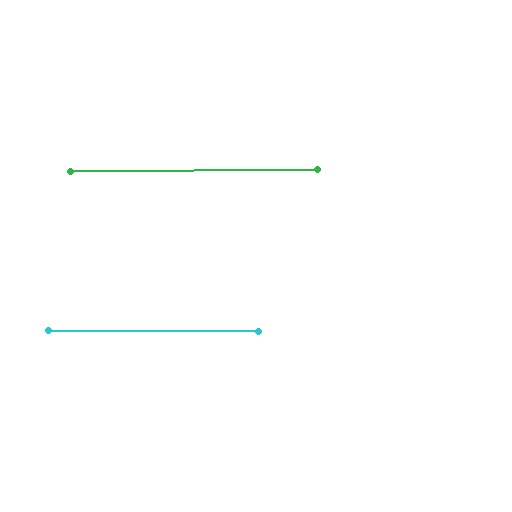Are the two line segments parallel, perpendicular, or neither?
Parallel — their directions differ by only 0.4°.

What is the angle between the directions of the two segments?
Approximately 0 degrees.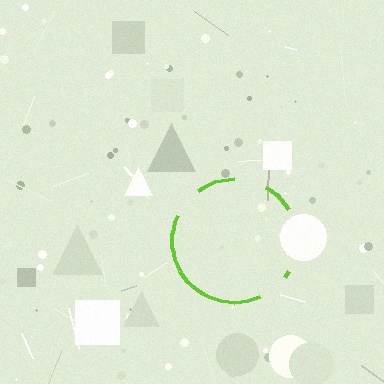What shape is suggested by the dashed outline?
The dashed outline suggests a circle.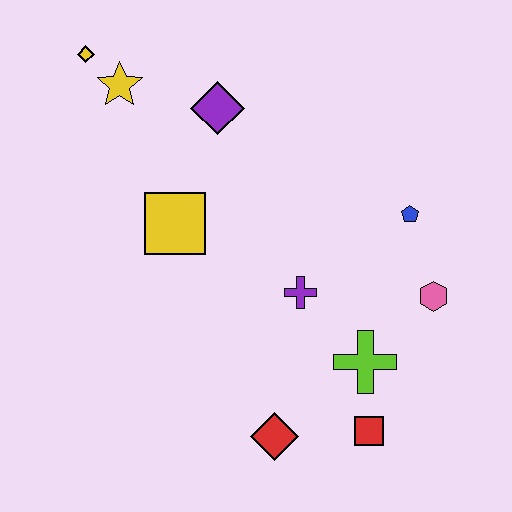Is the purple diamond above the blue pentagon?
Yes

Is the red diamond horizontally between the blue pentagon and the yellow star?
Yes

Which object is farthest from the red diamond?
The yellow diamond is farthest from the red diamond.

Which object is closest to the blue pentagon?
The pink hexagon is closest to the blue pentagon.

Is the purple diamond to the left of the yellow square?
No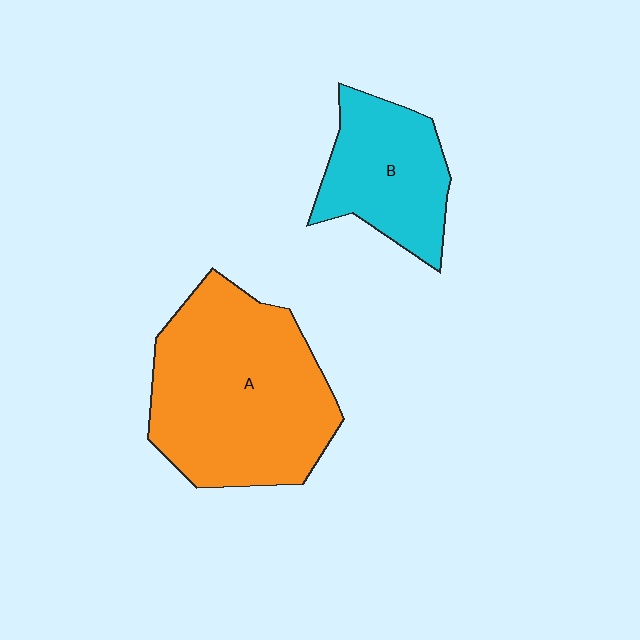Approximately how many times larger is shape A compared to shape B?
Approximately 1.9 times.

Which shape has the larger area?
Shape A (orange).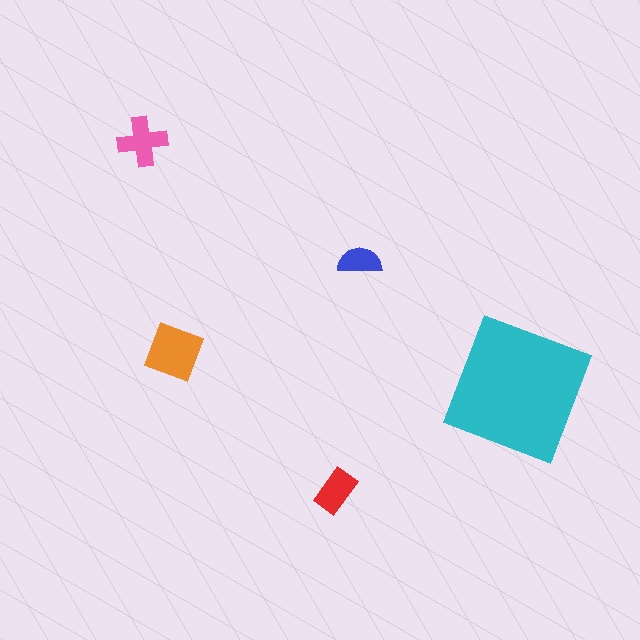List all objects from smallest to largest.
The blue semicircle, the red rectangle, the pink cross, the orange diamond, the cyan square.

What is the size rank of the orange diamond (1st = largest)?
2nd.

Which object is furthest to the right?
The cyan square is rightmost.